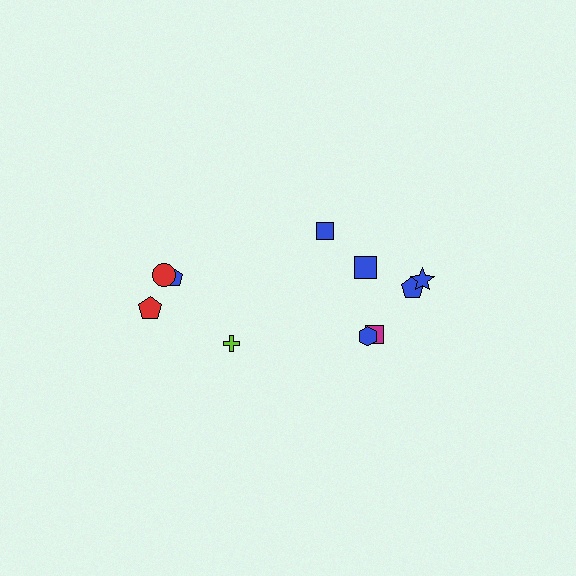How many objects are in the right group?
There are 6 objects.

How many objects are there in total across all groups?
There are 10 objects.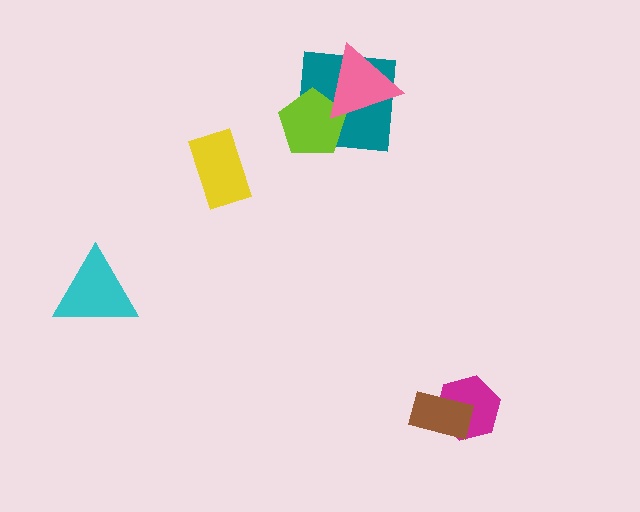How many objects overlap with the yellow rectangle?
0 objects overlap with the yellow rectangle.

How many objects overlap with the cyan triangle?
0 objects overlap with the cyan triangle.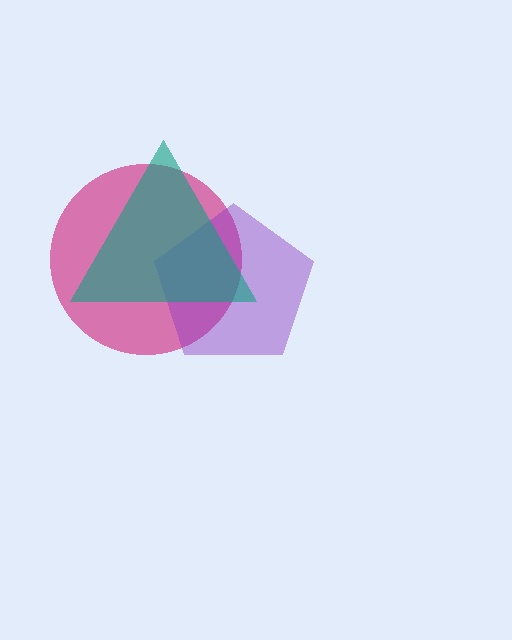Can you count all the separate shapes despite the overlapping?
Yes, there are 3 separate shapes.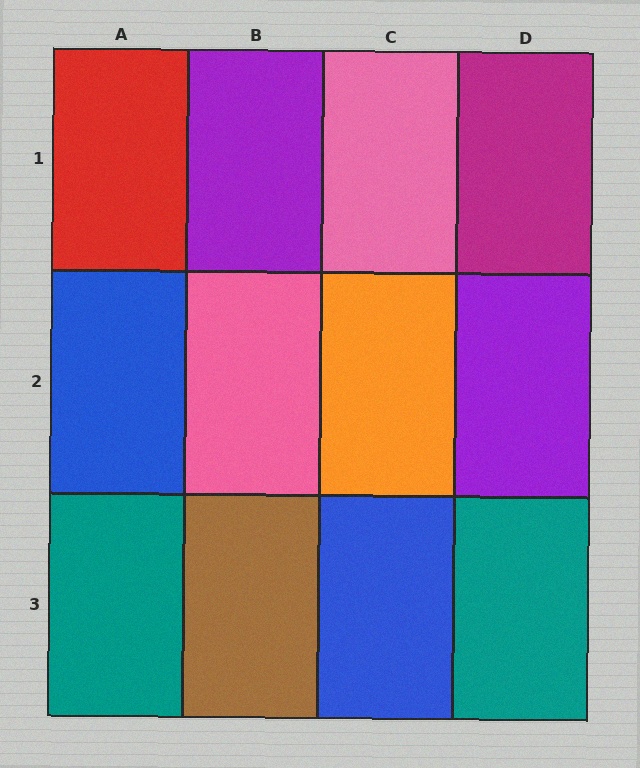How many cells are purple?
2 cells are purple.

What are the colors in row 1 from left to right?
Red, purple, pink, magenta.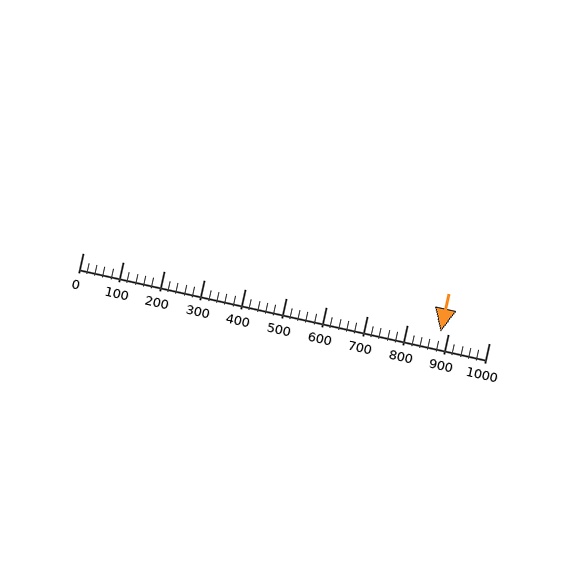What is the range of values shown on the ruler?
The ruler shows values from 0 to 1000.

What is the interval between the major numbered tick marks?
The major tick marks are spaced 100 units apart.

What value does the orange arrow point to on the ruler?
The orange arrow points to approximately 880.